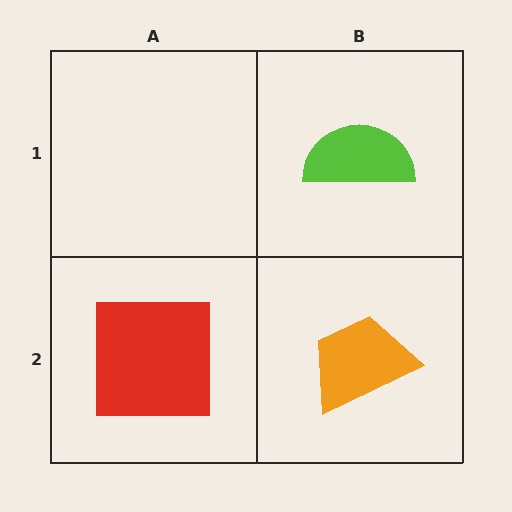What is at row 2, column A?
A red square.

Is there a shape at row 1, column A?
No, that cell is empty.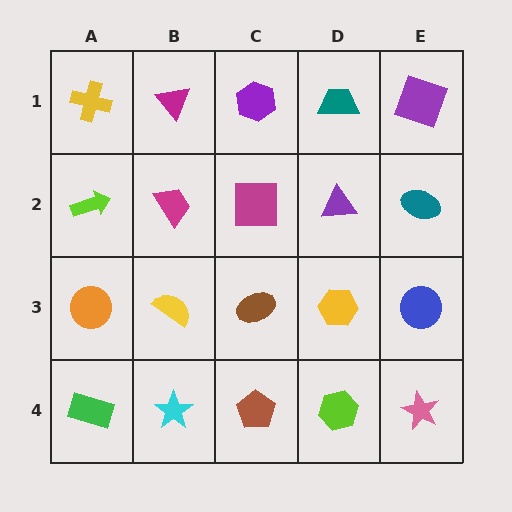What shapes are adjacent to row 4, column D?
A yellow hexagon (row 3, column D), a brown pentagon (row 4, column C), a pink star (row 4, column E).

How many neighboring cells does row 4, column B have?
3.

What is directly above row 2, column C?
A purple hexagon.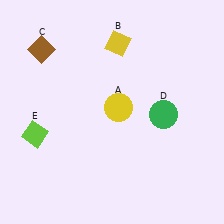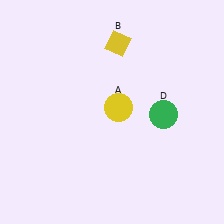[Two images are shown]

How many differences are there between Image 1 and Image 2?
There are 2 differences between the two images.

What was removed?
The brown diamond (C), the lime diamond (E) were removed in Image 2.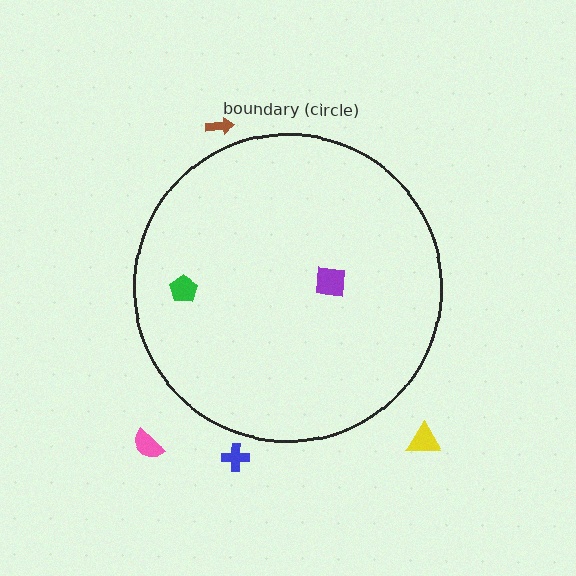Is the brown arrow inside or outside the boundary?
Outside.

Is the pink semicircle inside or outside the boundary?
Outside.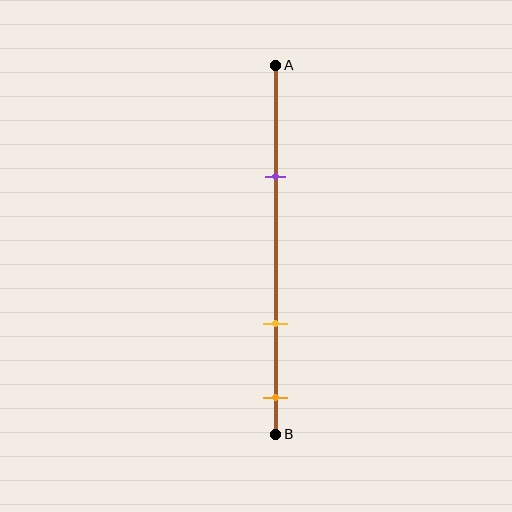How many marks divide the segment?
There are 3 marks dividing the segment.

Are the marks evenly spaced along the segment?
No, the marks are not evenly spaced.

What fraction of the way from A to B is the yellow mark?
The yellow mark is approximately 70% (0.7) of the way from A to B.